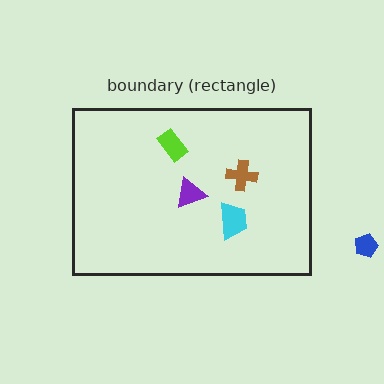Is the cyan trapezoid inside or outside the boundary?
Inside.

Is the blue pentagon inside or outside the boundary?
Outside.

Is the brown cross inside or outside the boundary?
Inside.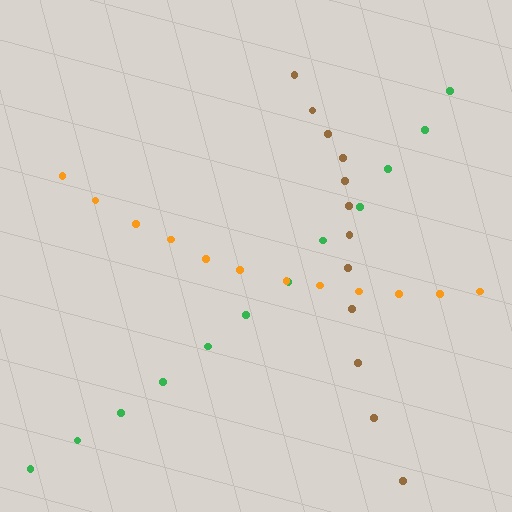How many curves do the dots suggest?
There are 3 distinct paths.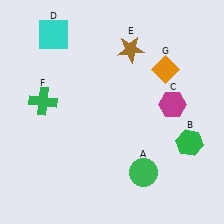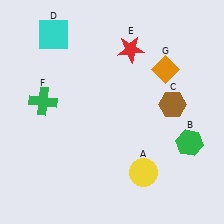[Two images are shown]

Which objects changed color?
A changed from green to yellow. C changed from magenta to brown. E changed from brown to red.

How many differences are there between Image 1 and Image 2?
There are 3 differences between the two images.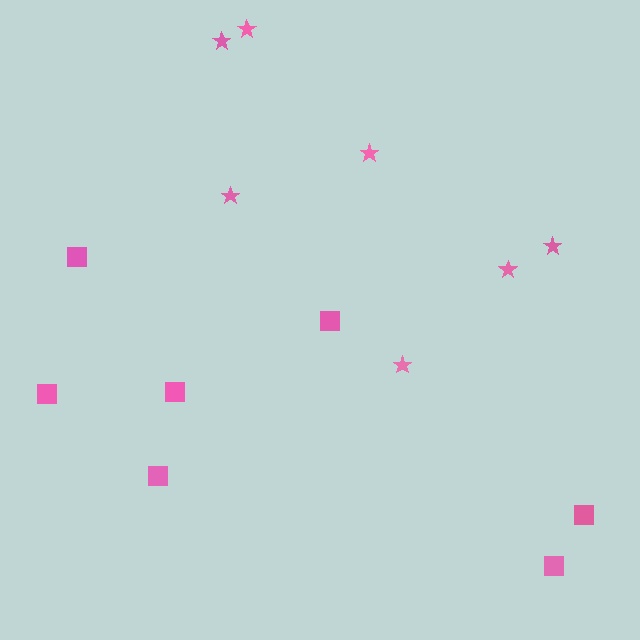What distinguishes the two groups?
There are 2 groups: one group of squares (7) and one group of stars (7).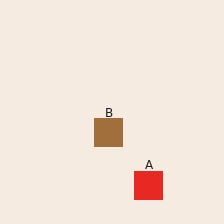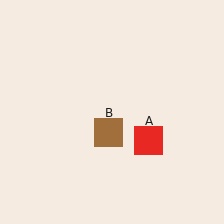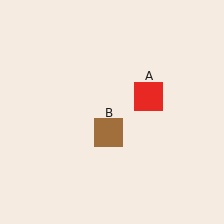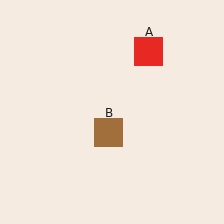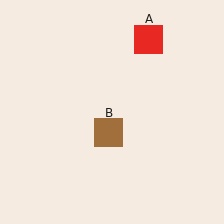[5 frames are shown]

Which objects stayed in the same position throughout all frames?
Brown square (object B) remained stationary.